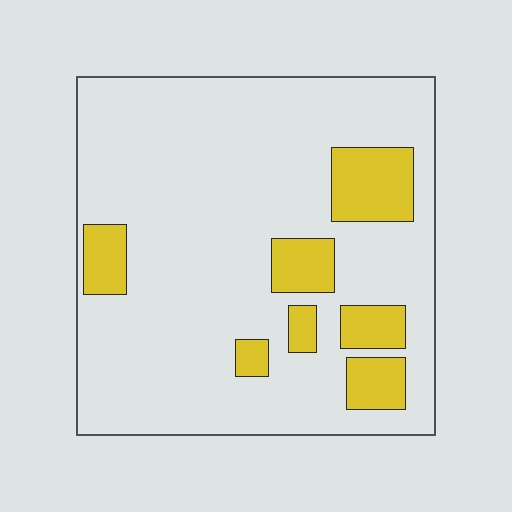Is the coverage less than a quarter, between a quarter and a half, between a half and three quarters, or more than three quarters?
Less than a quarter.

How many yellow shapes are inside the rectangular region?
7.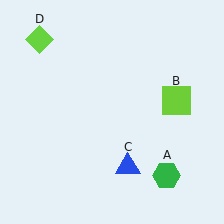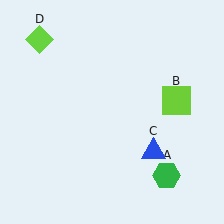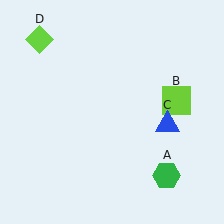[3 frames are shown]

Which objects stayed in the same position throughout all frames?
Green hexagon (object A) and lime square (object B) and lime diamond (object D) remained stationary.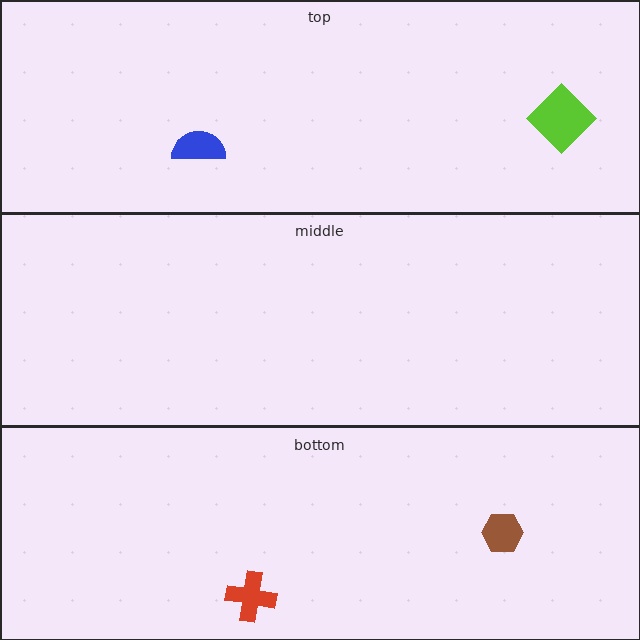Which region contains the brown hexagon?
The bottom region.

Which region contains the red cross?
The bottom region.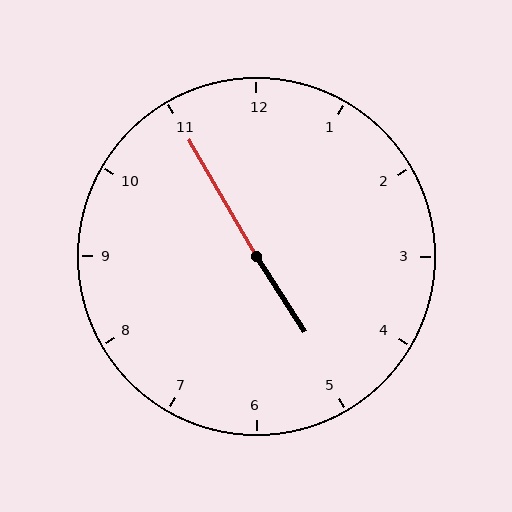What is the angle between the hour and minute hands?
Approximately 178 degrees.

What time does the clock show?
4:55.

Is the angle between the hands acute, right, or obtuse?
It is obtuse.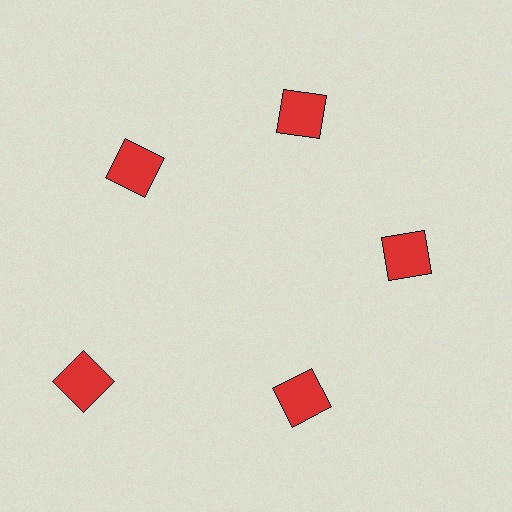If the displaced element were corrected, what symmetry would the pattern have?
It would have 5-fold rotational symmetry — the pattern would map onto itself every 72 degrees.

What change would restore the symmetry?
The symmetry would be restored by moving it inward, back onto the ring so that all 5 squares sit at equal angles and equal distance from the center.